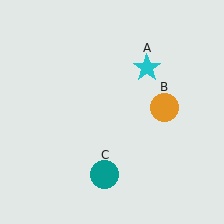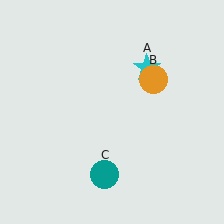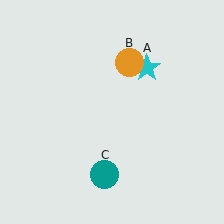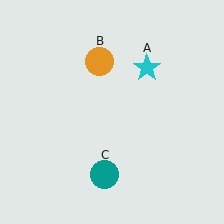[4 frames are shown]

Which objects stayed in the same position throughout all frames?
Cyan star (object A) and teal circle (object C) remained stationary.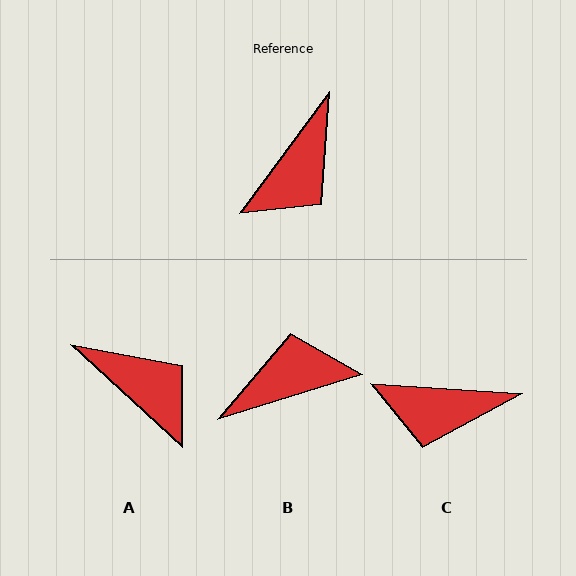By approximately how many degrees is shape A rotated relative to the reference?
Approximately 84 degrees counter-clockwise.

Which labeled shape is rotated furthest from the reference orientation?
B, about 143 degrees away.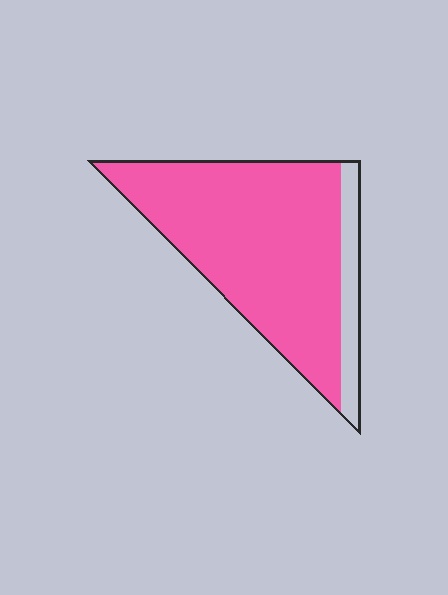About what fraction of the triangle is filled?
About seven eighths (7/8).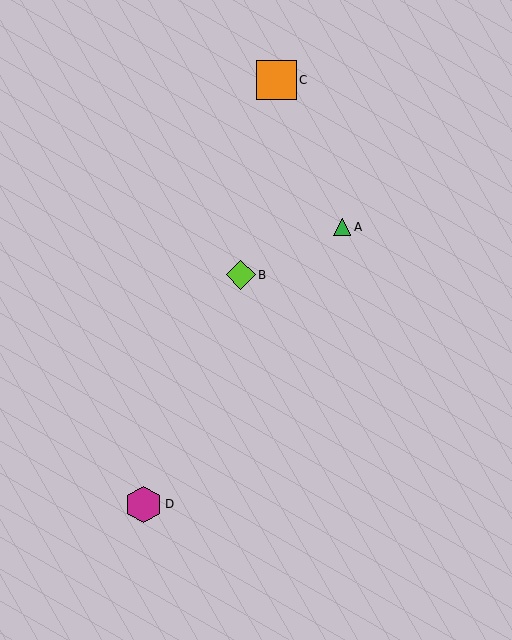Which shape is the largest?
The orange square (labeled C) is the largest.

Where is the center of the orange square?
The center of the orange square is at (276, 80).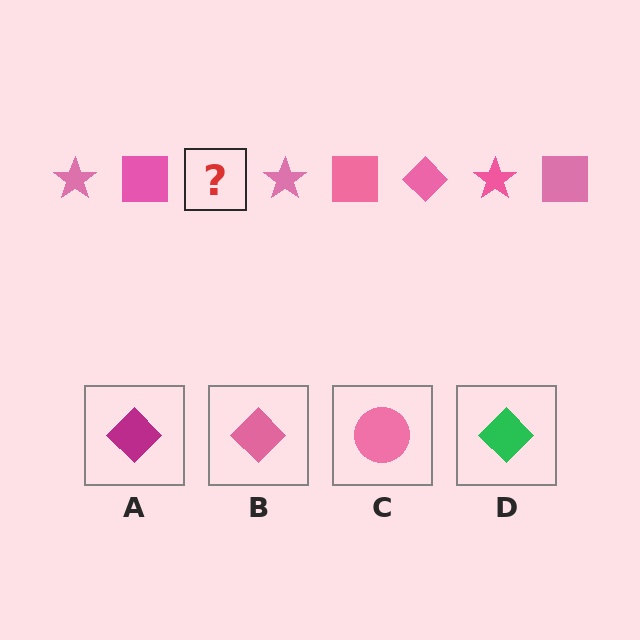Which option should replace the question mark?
Option B.